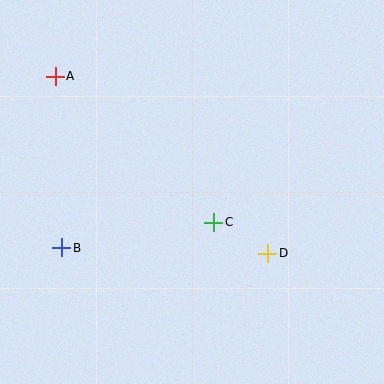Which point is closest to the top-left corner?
Point A is closest to the top-left corner.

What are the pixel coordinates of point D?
Point D is at (268, 253).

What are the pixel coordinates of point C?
Point C is at (214, 222).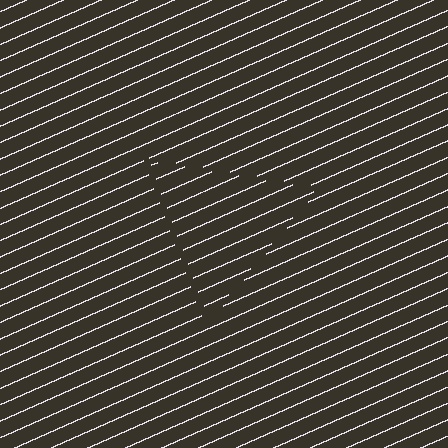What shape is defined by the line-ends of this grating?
An illusory triangle. The interior of the shape contains the same grating, shifted by half a period — the contour is defined by the phase discontinuity where line-ends from the inner and outer gratings abut.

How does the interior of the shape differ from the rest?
The interior of the shape contains the same grating, shifted by half a period — the contour is defined by the phase discontinuity where line-ends from the inner and outer gratings abut.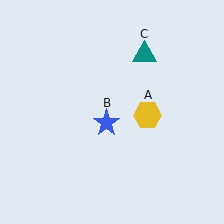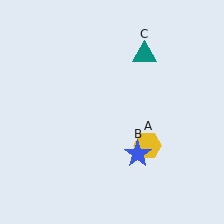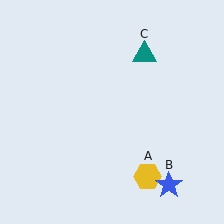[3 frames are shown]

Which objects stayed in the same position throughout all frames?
Teal triangle (object C) remained stationary.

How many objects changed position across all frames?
2 objects changed position: yellow hexagon (object A), blue star (object B).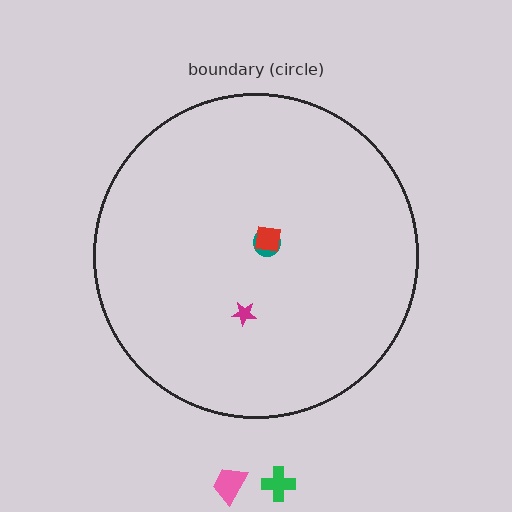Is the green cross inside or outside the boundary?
Outside.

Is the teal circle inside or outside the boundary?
Inside.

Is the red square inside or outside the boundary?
Inside.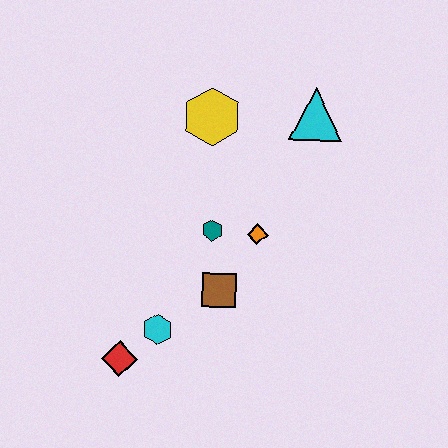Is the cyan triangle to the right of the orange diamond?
Yes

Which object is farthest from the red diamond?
The cyan triangle is farthest from the red diamond.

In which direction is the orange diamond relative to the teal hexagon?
The orange diamond is to the right of the teal hexagon.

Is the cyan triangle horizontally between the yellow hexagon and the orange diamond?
No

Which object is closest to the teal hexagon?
The orange diamond is closest to the teal hexagon.